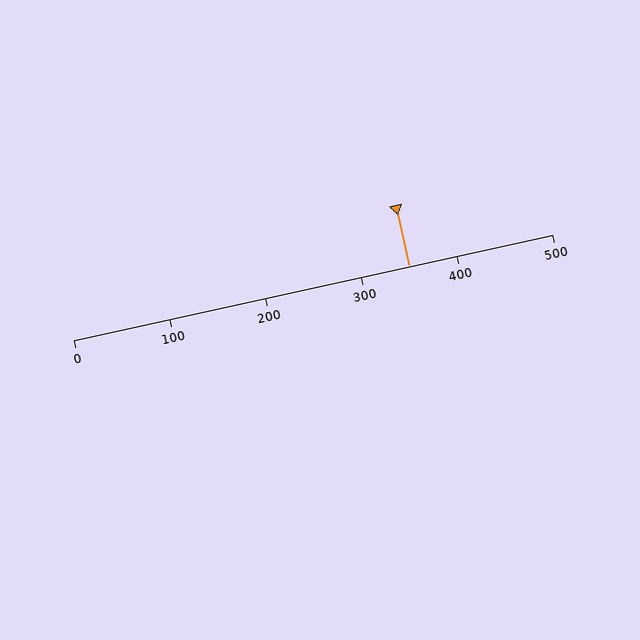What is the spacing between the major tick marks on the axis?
The major ticks are spaced 100 apart.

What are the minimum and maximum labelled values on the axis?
The axis runs from 0 to 500.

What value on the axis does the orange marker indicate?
The marker indicates approximately 350.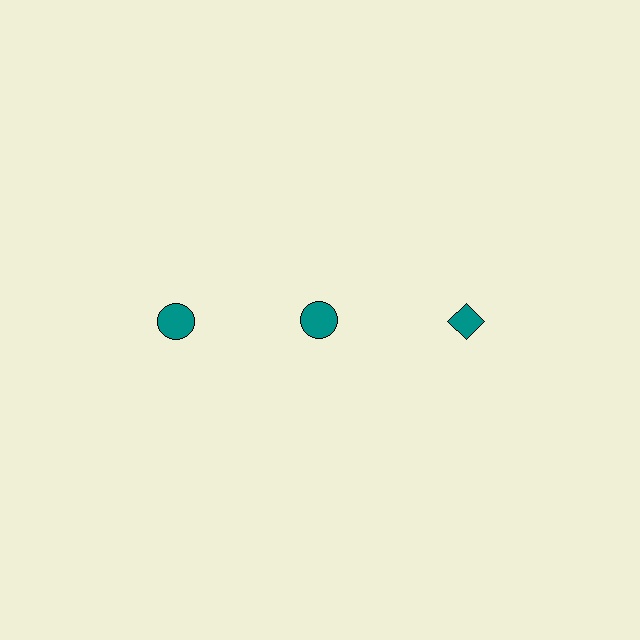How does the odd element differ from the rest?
It has a different shape: diamond instead of circle.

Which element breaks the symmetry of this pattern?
The teal diamond in the top row, center column breaks the symmetry. All other shapes are teal circles.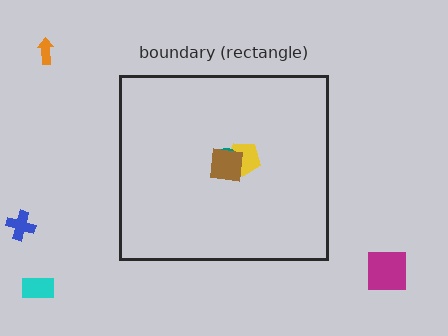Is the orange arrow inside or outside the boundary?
Outside.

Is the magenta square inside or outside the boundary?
Outside.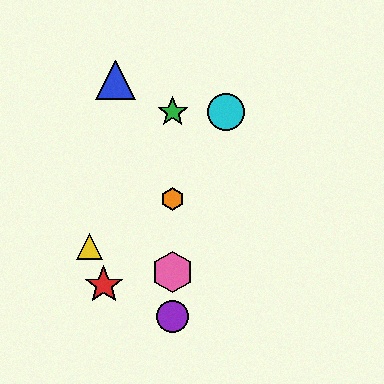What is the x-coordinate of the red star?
The red star is at x≈104.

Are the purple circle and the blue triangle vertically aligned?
No, the purple circle is at x≈173 and the blue triangle is at x≈115.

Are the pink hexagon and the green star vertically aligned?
Yes, both are at x≈173.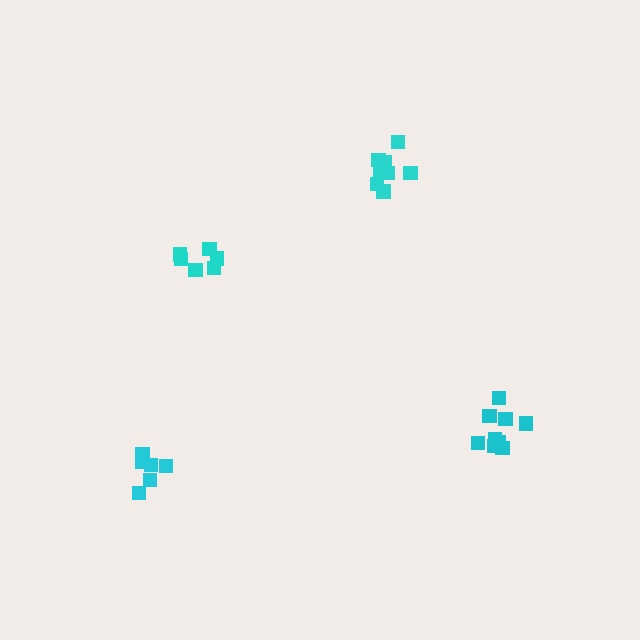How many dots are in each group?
Group 1: 8 dots, Group 2: 6 dots, Group 3: 6 dots, Group 4: 9 dots (29 total).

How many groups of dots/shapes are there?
There are 4 groups.